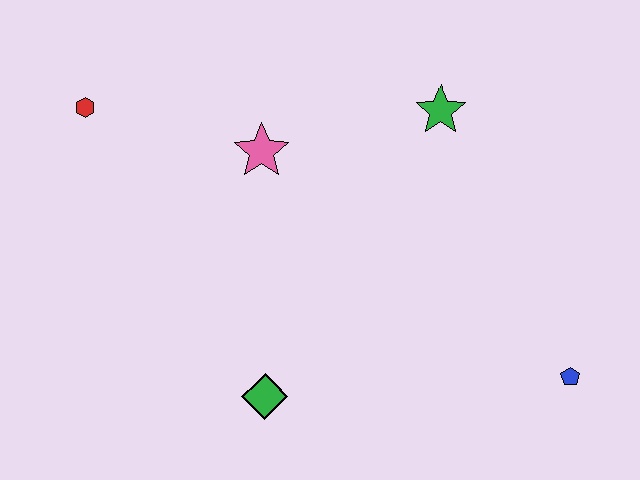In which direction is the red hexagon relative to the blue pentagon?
The red hexagon is to the left of the blue pentagon.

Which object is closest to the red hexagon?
The pink star is closest to the red hexagon.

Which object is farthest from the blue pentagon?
The red hexagon is farthest from the blue pentagon.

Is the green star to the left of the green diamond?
No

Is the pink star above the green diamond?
Yes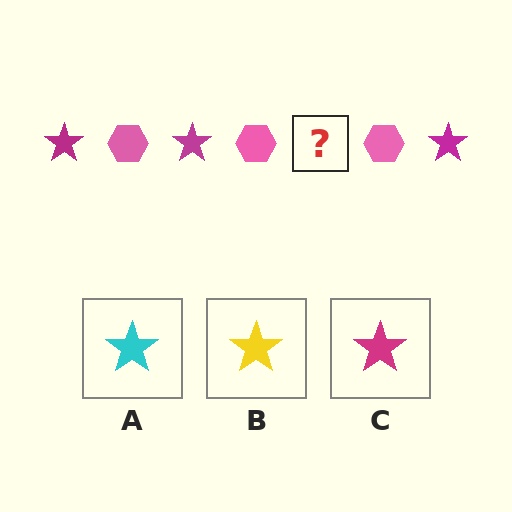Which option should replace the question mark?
Option C.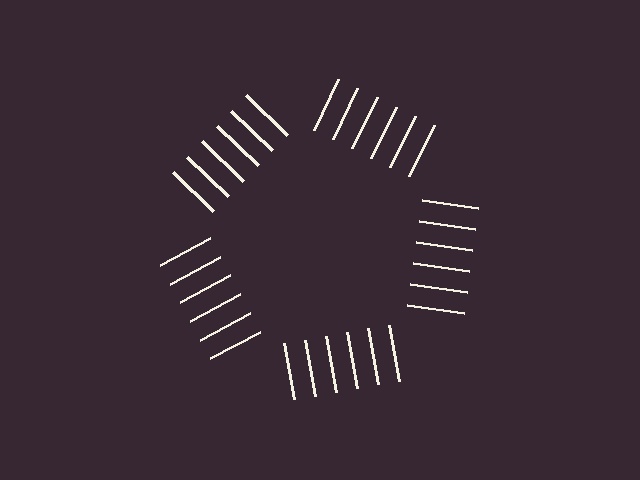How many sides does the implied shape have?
5 sides — the line-ends trace a pentagon.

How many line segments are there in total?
30 — 6 along each of the 5 edges.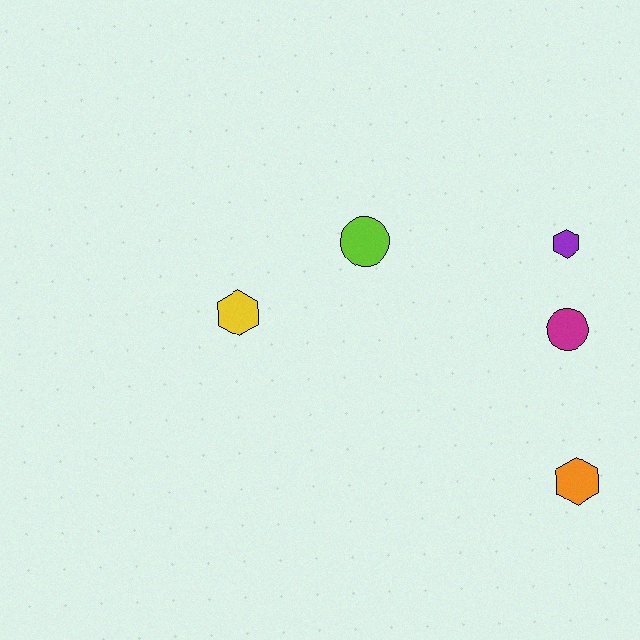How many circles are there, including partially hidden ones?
There are 2 circles.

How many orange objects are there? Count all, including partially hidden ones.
There is 1 orange object.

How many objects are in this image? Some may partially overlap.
There are 5 objects.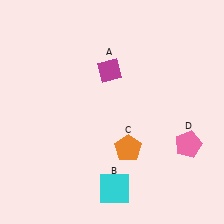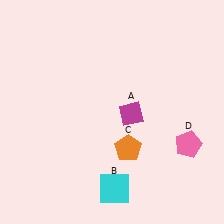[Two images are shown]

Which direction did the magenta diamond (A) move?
The magenta diamond (A) moved down.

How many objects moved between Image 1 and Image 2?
1 object moved between the two images.